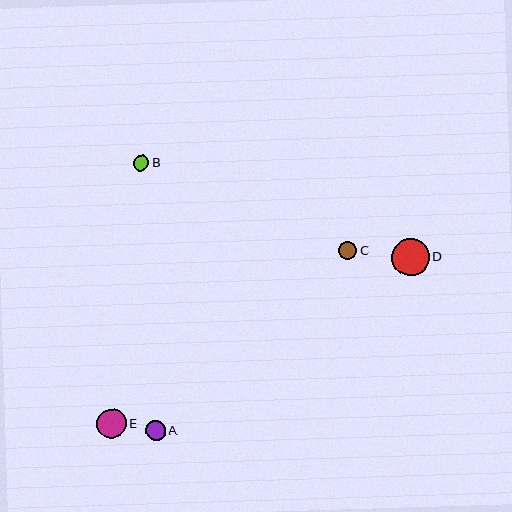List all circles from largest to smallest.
From largest to smallest: D, E, A, C, B.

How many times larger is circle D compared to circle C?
Circle D is approximately 2.1 times the size of circle C.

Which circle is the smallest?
Circle B is the smallest with a size of approximately 16 pixels.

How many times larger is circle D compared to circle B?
Circle D is approximately 2.4 times the size of circle B.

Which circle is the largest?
Circle D is the largest with a size of approximately 38 pixels.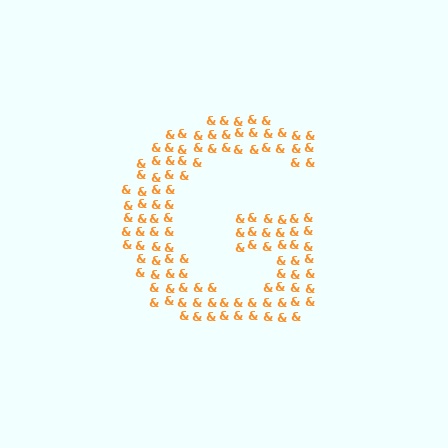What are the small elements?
The small elements are ampersands.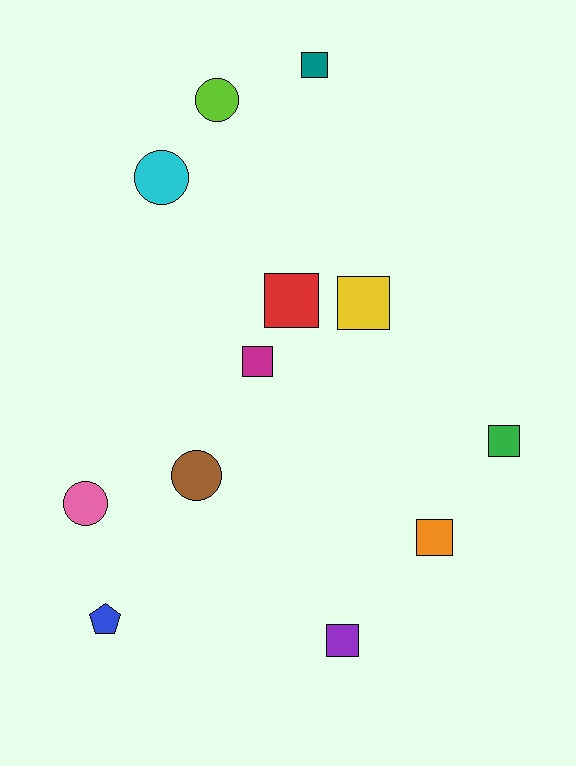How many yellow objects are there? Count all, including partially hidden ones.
There is 1 yellow object.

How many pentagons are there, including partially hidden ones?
There is 1 pentagon.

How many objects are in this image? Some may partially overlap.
There are 12 objects.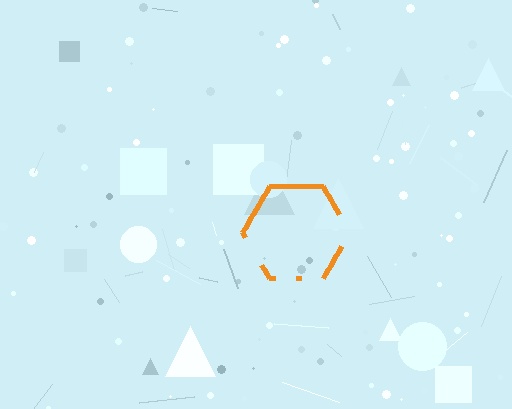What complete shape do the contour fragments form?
The contour fragments form a hexagon.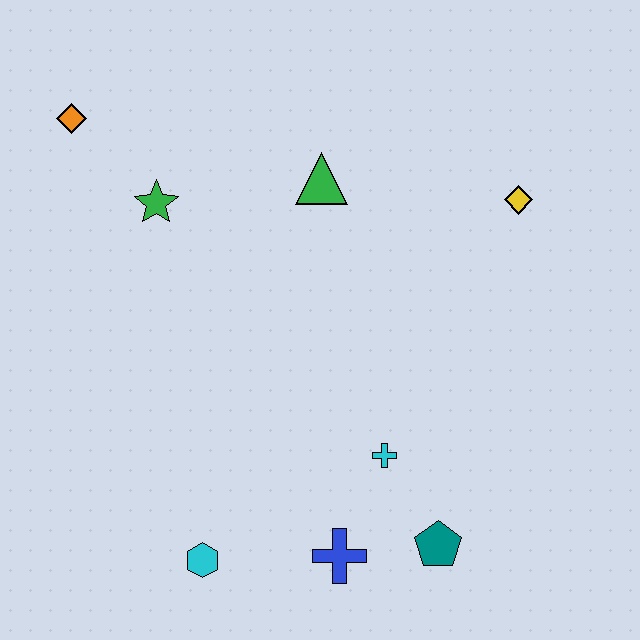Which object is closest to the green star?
The orange diamond is closest to the green star.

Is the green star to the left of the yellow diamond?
Yes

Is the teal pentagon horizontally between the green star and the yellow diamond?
Yes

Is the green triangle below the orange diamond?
Yes